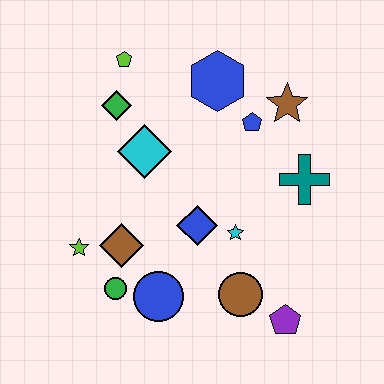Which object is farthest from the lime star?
The brown star is farthest from the lime star.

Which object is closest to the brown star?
The blue pentagon is closest to the brown star.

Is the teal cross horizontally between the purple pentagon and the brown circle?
No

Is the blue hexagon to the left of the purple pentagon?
Yes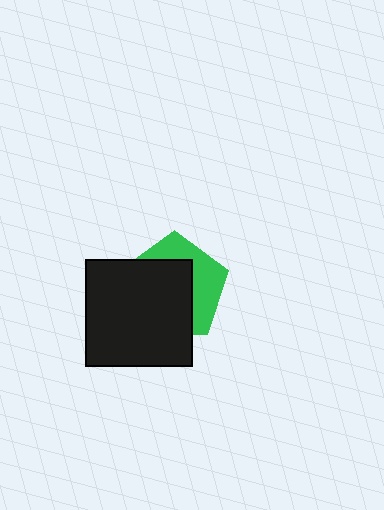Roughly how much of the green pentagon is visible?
A small part of it is visible (roughly 39%).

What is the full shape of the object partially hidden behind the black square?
The partially hidden object is a green pentagon.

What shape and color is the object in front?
The object in front is a black square.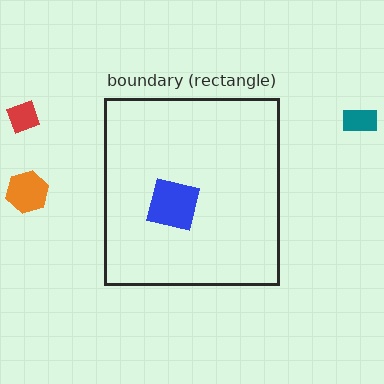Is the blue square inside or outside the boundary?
Inside.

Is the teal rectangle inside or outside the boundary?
Outside.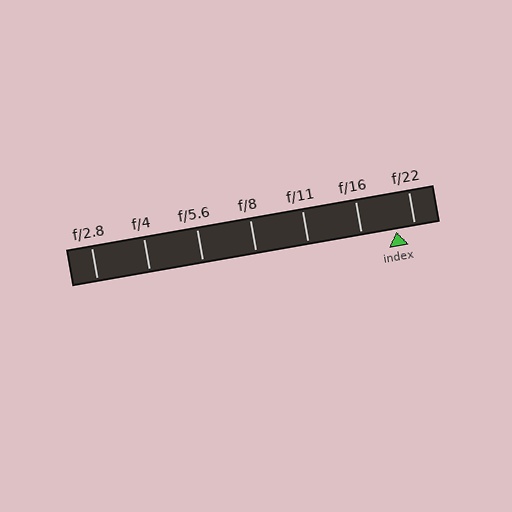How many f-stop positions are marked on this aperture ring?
There are 7 f-stop positions marked.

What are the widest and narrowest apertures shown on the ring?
The widest aperture shown is f/2.8 and the narrowest is f/22.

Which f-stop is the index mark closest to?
The index mark is closest to f/22.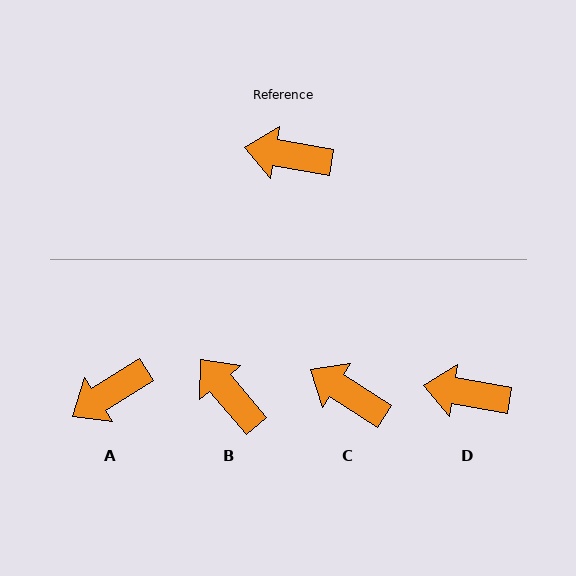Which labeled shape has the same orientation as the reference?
D.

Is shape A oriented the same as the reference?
No, it is off by about 42 degrees.